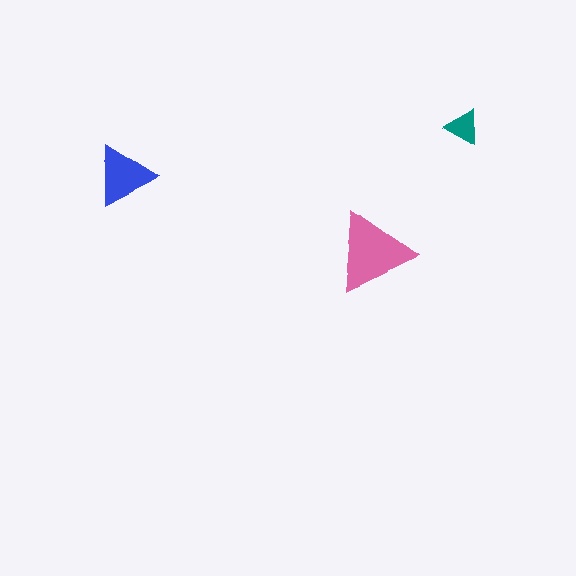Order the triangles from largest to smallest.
the pink one, the blue one, the teal one.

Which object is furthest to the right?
The teal triangle is rightmost.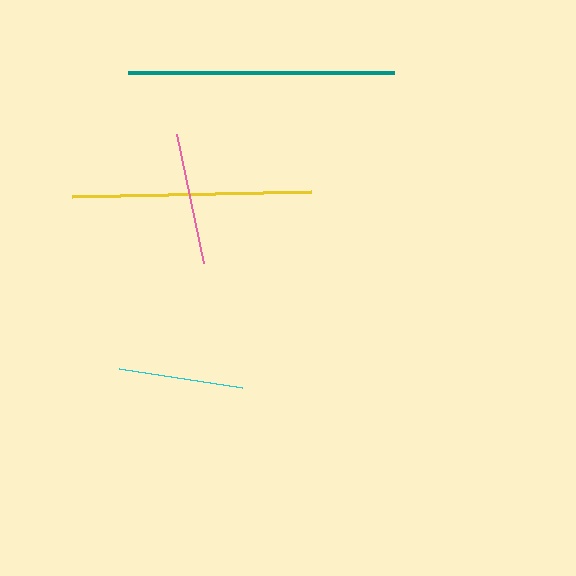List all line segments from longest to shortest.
From longest to shortest: teal, yellow, pink, cyan.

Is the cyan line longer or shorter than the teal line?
The teal line is longer than the cyan line.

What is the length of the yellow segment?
The yellow segment is approximately 239 pixels long.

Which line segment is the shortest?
The cyan line is the shortest at approximately 124 pixels.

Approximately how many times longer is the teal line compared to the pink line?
The teal line is approximately 2.0 times the length of the pink line.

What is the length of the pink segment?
The pink segment is approximately 132 pixels long.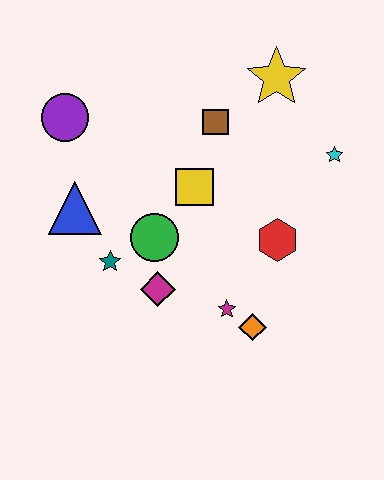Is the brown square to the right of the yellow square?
Yes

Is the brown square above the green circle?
Yes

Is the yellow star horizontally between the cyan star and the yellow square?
Yes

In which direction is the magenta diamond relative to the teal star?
The magenta diamond is to the right of the teal star.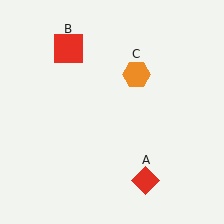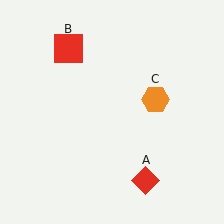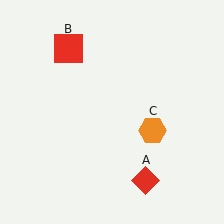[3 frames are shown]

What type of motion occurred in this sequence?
The orange hexagon (object C) rotated clockwise around the center of the scene.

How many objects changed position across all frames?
1 object changed position: orange hexagon (object C).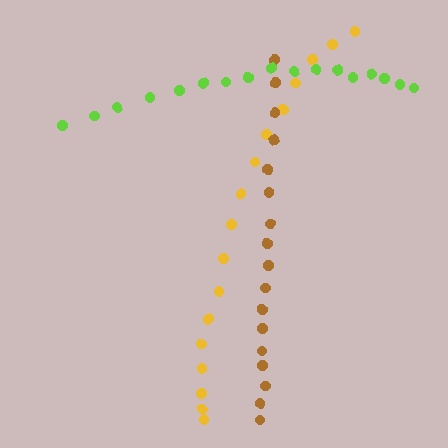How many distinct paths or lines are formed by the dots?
There are 3 distinct paths.